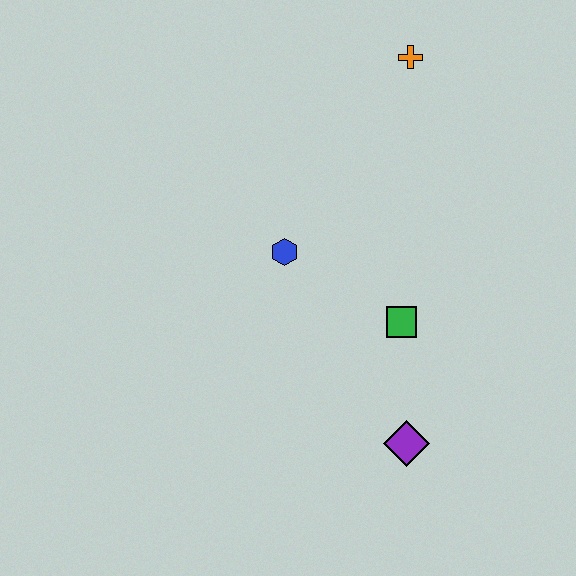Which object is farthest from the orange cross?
The purple diamond is farthest from the orange cross.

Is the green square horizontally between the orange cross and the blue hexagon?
Yes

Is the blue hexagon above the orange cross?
No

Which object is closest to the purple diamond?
The green square is closest to the purple diamond.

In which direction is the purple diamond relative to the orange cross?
The purple diamond is below the orange cross.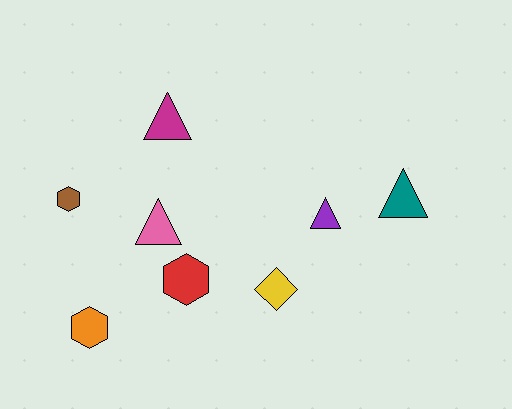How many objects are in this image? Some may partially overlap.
There are 8 objects.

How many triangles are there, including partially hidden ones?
There are 4 triangles.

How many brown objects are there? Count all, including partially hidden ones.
There is 1 brown object.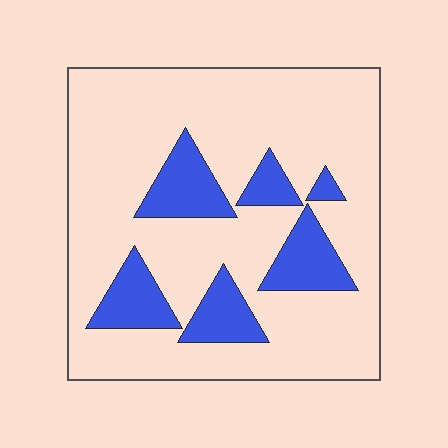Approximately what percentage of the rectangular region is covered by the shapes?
Approximately 20%.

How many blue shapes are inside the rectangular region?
6.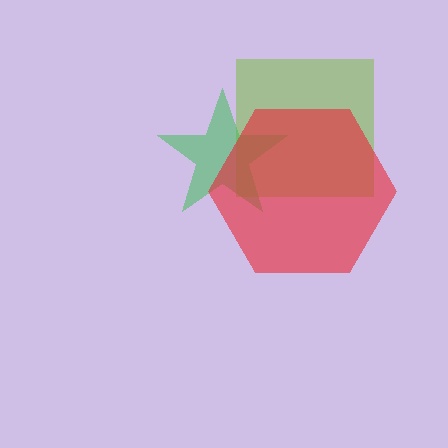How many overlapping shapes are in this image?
There are 3 overlapping shapes in the image.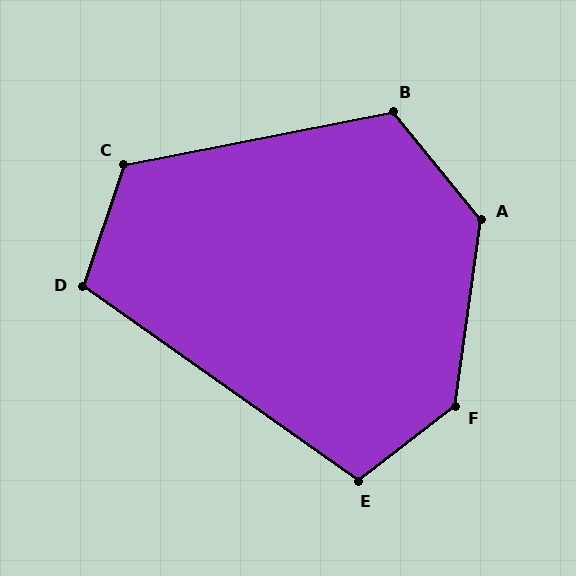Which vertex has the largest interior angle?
F, at approximately 135 degrees.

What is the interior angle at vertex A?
Approximately 133 degrees (obtuse).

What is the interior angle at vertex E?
Approximately 107 degrees (obtuse).